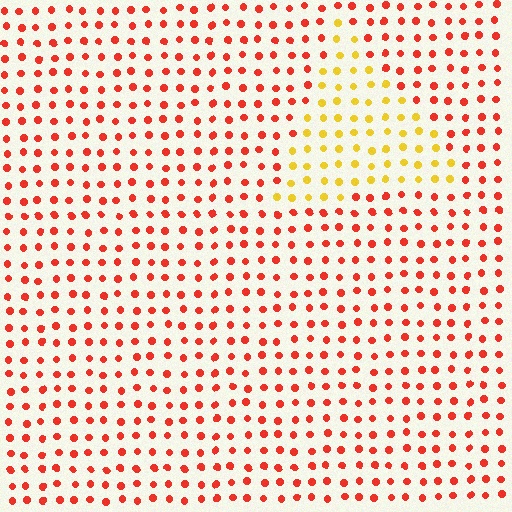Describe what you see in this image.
The image is filled with small red elements in a uniform arrangement. A triangle-shaped region is visible where the elements are tinted to a slightly different hue, forming a subtle color boundary.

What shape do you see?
I see a triangle.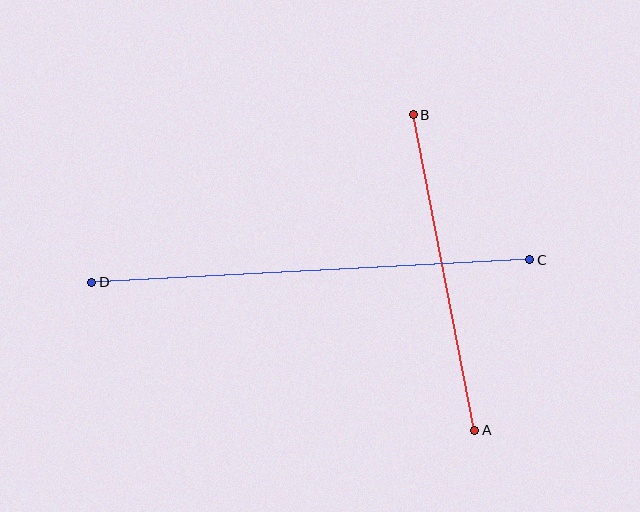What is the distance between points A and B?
The distance is approximately 322 pixels.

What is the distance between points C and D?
The distance is approximately 438 pixels.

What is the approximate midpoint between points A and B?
The midpoint is at approximately (444, 273) pixels.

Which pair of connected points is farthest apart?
Points C and D are farthest apart.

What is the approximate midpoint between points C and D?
The midpoint is at approximately (311, 271) pixels.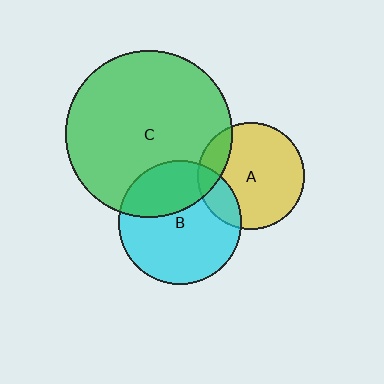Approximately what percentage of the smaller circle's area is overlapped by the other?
Approximately 20%.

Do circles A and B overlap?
Yes.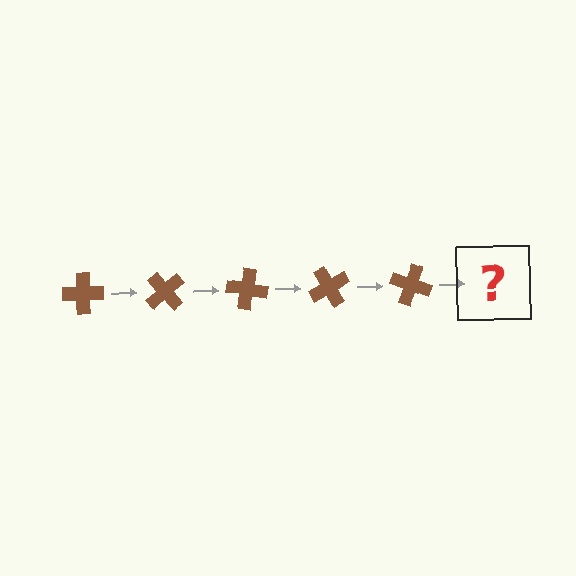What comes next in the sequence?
The next element should be a brown cross rotated 250 degrees.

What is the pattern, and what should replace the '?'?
The pattern is that the cross rotates 50 degrees each step. The '?' should be a brown cross rotated 250 degrees.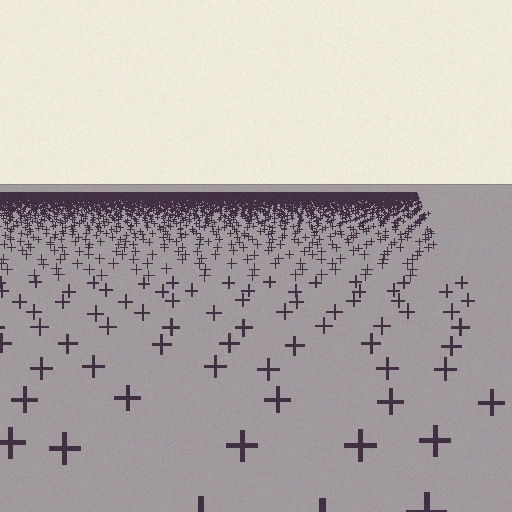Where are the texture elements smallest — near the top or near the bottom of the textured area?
Near the top.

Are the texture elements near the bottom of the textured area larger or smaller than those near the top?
Larger. Near the bottom, elements are closer to the viewer and appear at a bigger on-screen size.